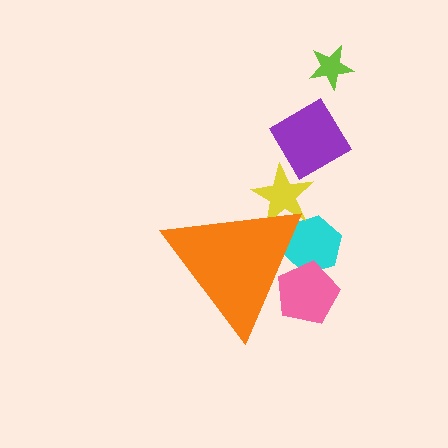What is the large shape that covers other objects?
An orange triangle.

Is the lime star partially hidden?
No, the lime star is fully visible.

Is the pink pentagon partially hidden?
Yes, the pink pentagon is partially hidden behind the orange triangle.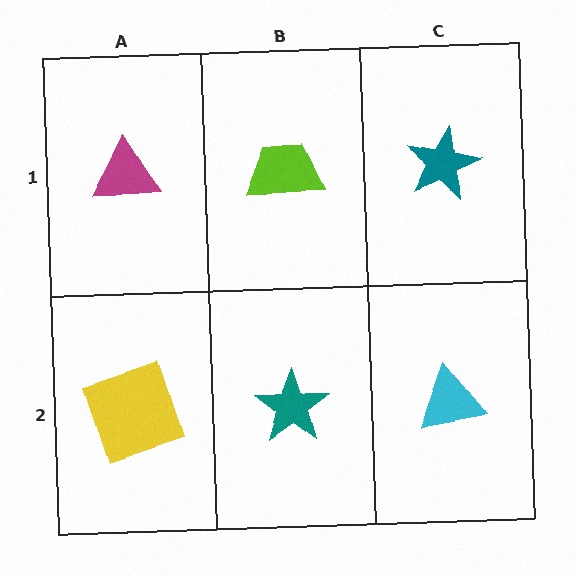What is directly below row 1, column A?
A yellow square.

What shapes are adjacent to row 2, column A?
A magenta triangle (row 1, column A), a teal star (row 2, column B).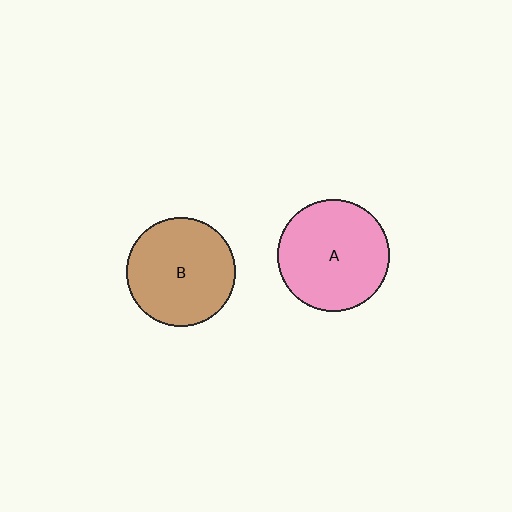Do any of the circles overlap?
No, none of the circles overlap.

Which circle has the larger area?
Circle A (pink).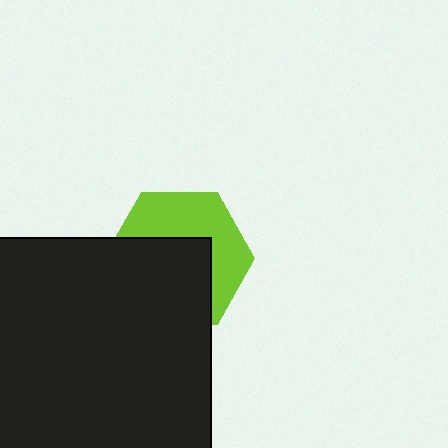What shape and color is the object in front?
The object in front is a black square.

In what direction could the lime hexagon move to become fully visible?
The lime hexagon could move up. That would shift it out from behind the black square entirely.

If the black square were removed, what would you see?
You would see the complete lime hexagon.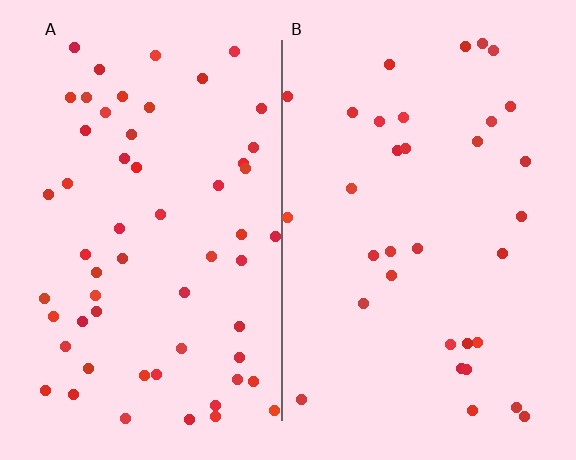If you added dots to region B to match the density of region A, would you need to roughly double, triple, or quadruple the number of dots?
Approximately double.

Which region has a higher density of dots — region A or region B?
A (the left).